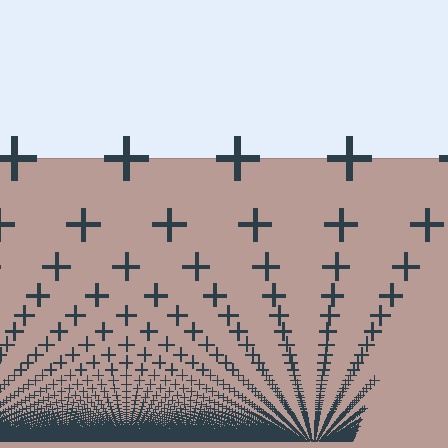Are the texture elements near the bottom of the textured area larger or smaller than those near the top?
Smaller. The gradient is inverted — elements near the bottom are smaller and denser.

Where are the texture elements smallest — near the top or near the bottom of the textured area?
Near the bottom.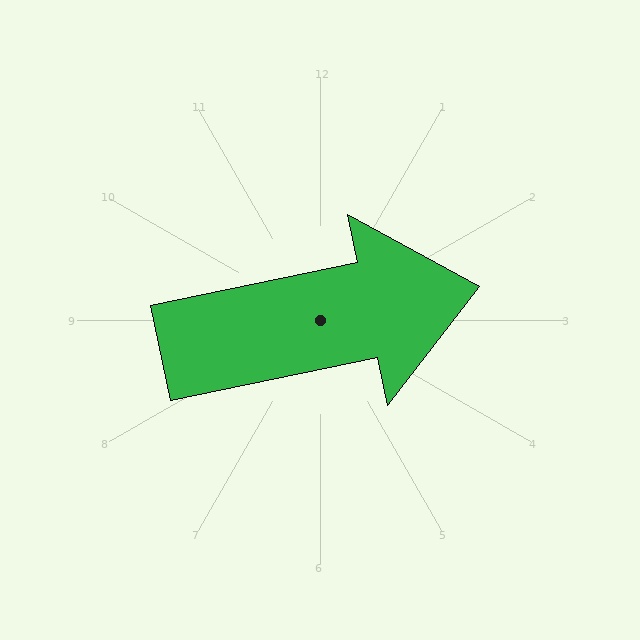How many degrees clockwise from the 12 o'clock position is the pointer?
Approximately 78 degrees.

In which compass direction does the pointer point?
East.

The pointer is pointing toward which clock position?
Roughly 3 o'clock.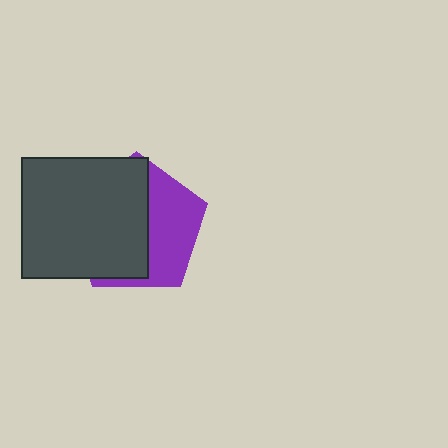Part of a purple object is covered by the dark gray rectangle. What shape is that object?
It is a pentagon.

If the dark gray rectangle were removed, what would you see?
You would see the complete purple pentagon.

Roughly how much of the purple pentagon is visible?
A small part of it is visible (roughly 41%).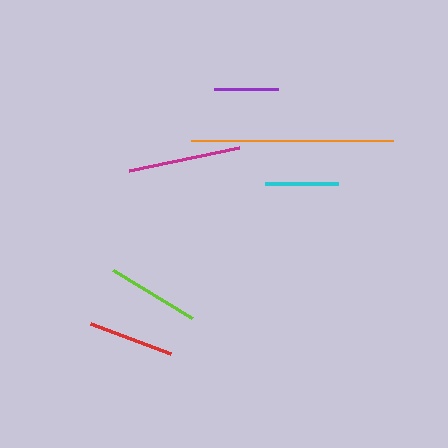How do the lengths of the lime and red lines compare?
The lime and red lines are approximately the same length.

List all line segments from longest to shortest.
From longest to shortest: orange, magenta, lime, red, cyan, purple.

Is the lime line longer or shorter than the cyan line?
The lime line is longer than the cyan line.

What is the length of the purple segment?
The purple segment is approximately 64 pixels long.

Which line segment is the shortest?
The purple line is the shortest at approximately 64 pixels.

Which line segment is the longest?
The orange line is the longest at approximately 201 pixels.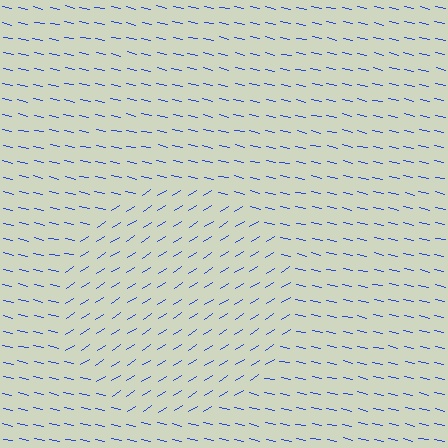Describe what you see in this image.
The image is filled with small blue line segments. A circle region in the image has lines oriented differently from the surrounding lines, creating a visible texture boundary.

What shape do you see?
I see a circle.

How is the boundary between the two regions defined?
The boundary is defined purely by a change in line orientation (approximately 45 degrees difference). All lines are the same color and thickness.